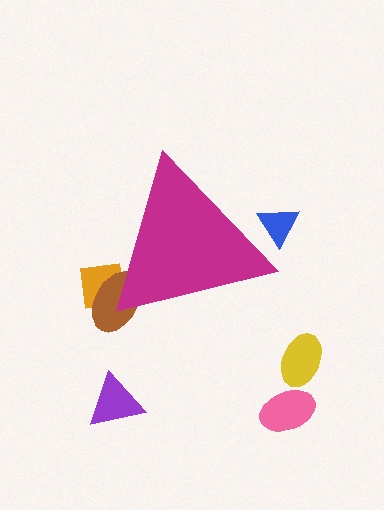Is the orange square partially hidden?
Yes, the orange square is partially hidden behind the magenta triangle.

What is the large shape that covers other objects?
A magenta triangle.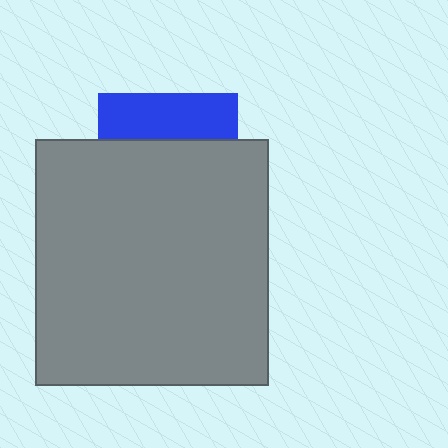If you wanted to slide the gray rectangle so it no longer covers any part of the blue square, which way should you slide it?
Slide it down — that is the most direct way to separate the two shapes.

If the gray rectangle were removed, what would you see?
You would see the complete blue square.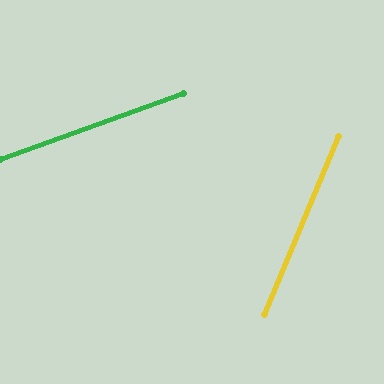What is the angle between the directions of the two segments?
Approximately 48 degrees.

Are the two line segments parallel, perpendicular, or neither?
Neither parallel nor perpendicular — they differ by about 48°.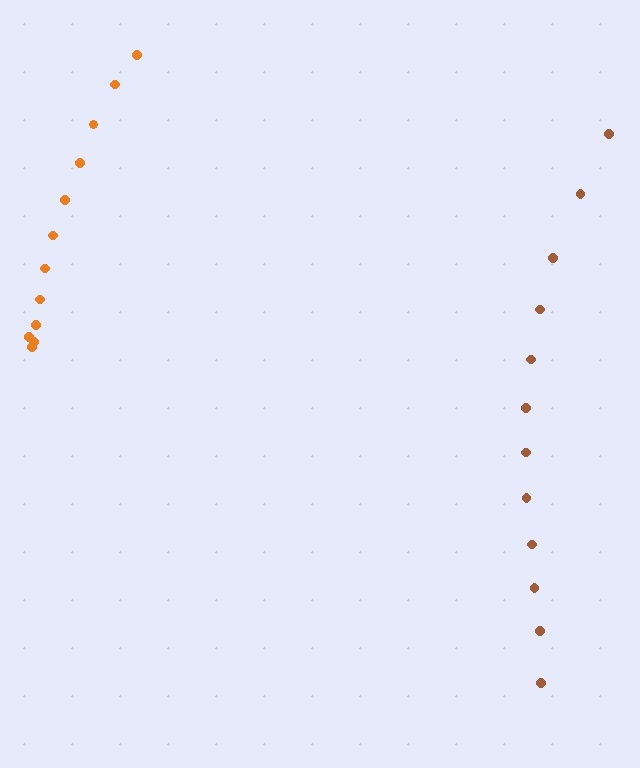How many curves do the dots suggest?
There are 2 distinct paths.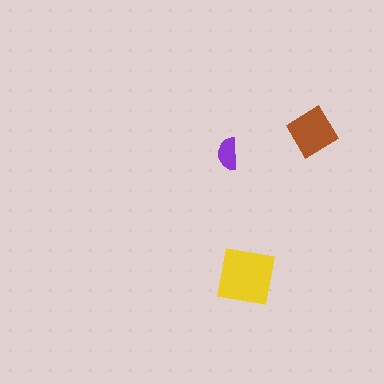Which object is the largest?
The yellow square.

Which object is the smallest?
The purple semicircle.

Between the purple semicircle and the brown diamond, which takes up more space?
The brown diamond.